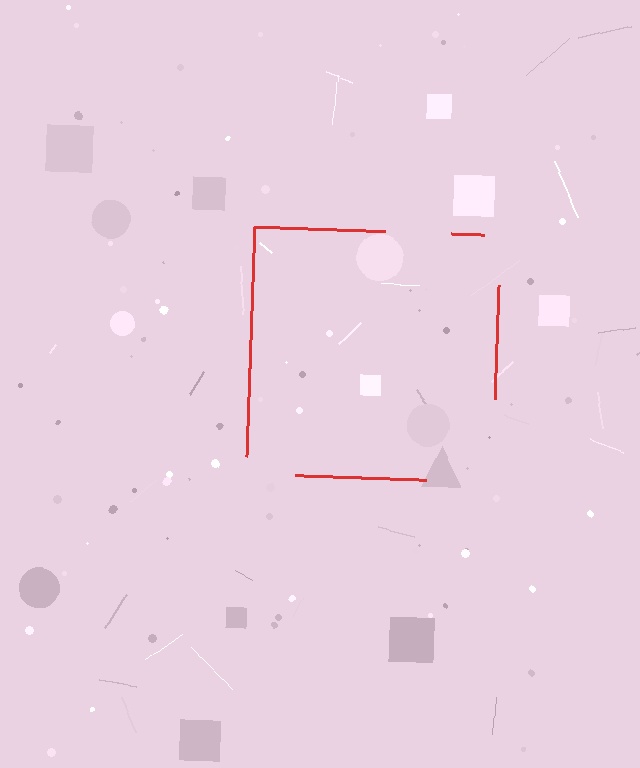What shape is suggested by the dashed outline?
The dashed outline suggests a square.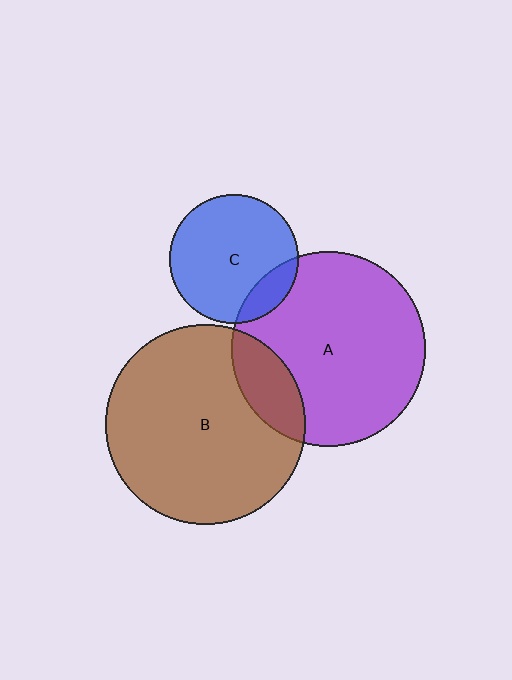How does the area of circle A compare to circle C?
Approximately 2.3 times.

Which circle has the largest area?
Circle B (brown).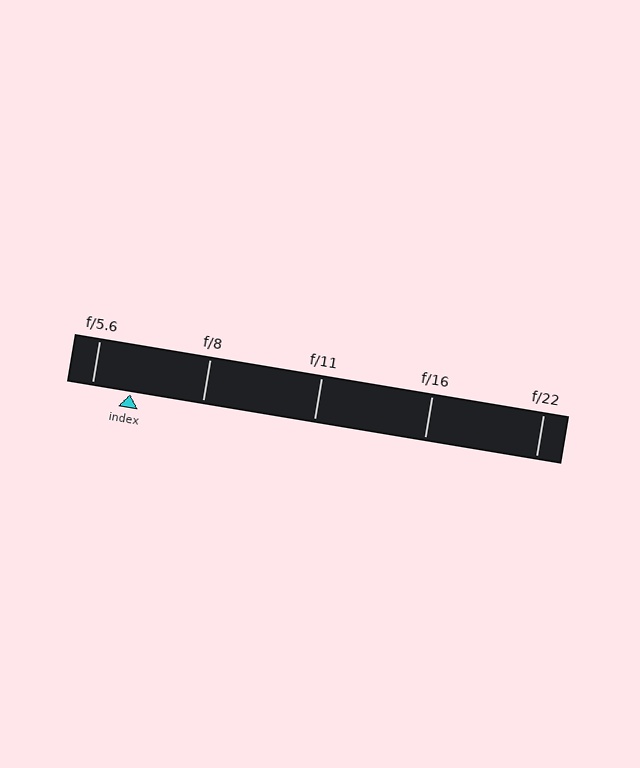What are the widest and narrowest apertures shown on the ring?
The widest aperture shown is f/5.6 and the narrowest is f/22.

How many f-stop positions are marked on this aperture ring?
There are 5 f-stop positions marked.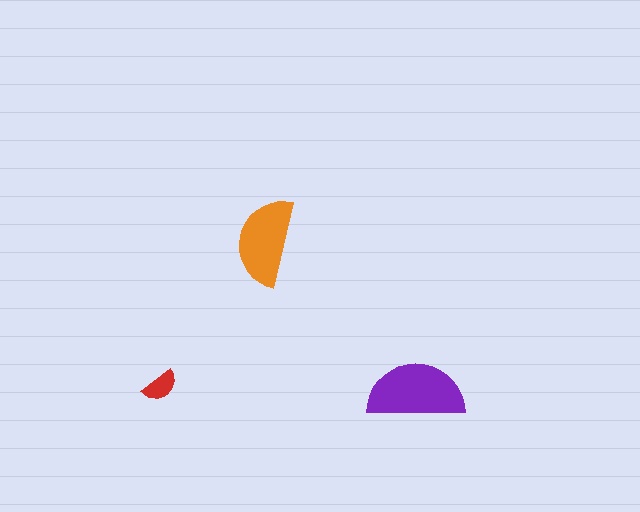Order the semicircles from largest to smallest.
the purple one, the orange one, the red one.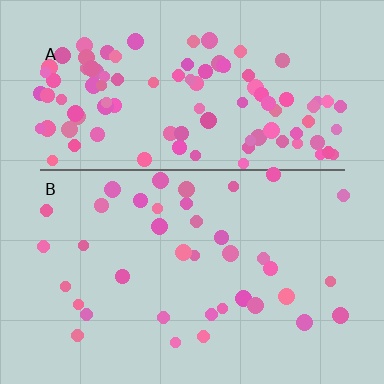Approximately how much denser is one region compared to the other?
Approximately 2.7× — region A over region B.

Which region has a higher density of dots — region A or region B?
A (the top).